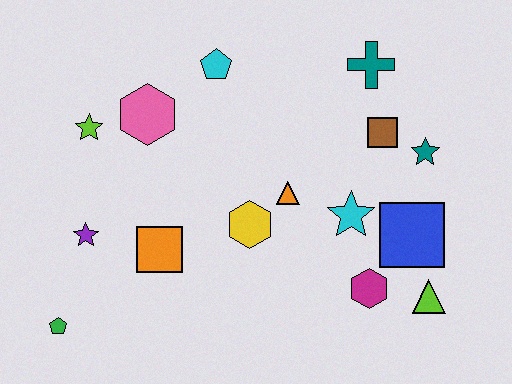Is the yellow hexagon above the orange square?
Yes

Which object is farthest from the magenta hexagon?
The lime star is farthest from the magenta hexagon.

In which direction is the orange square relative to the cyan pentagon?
The orange square is below the cyan pentagon.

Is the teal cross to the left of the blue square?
Yes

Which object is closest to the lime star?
The pink hexagon is closest to the lime star.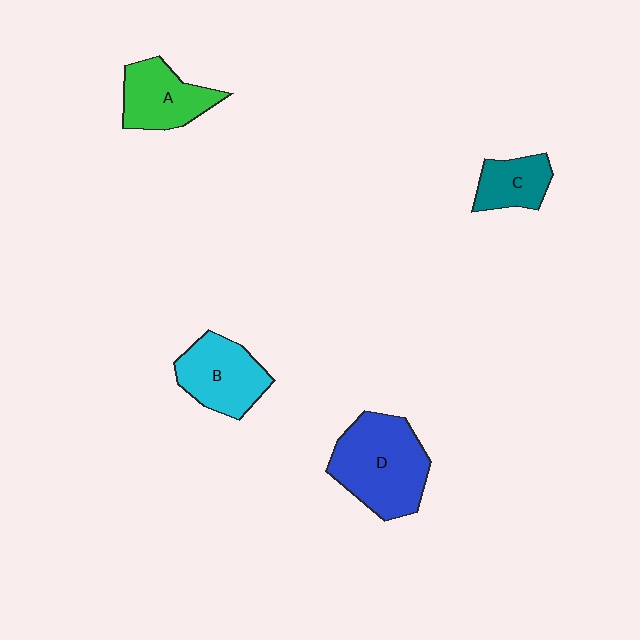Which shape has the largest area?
Shape D (blue).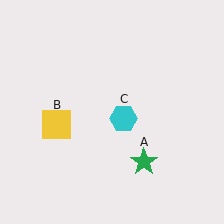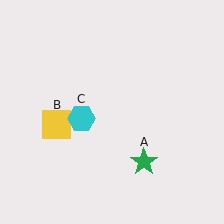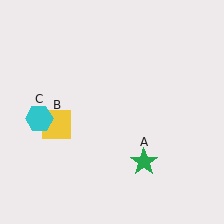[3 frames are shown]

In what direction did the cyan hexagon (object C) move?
The cyan hexagon (object C) moved left.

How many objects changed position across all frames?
1 object changed position: cyan hexagon (object C).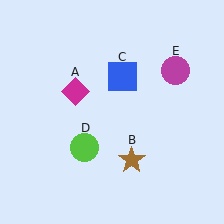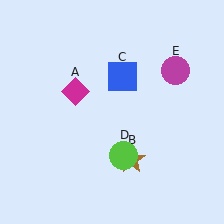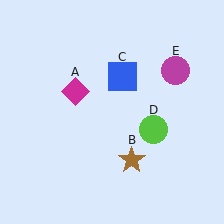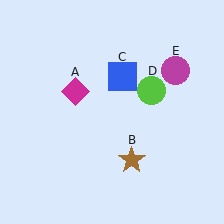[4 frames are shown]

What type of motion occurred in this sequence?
The lime circle (object D) rotated counterclockwise around the center of the scene.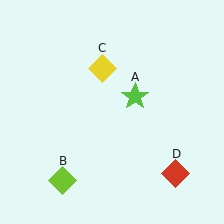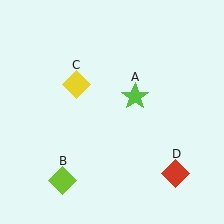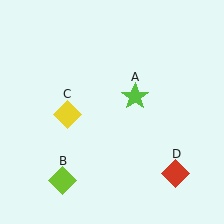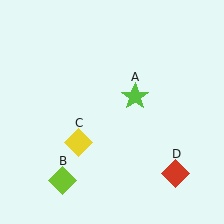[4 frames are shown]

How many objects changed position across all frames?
1 object changed position: yellow diamond (object C).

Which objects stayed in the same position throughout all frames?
Lime star (object A) and lime diamond (object B) and red diamond (object D) remained stationary.